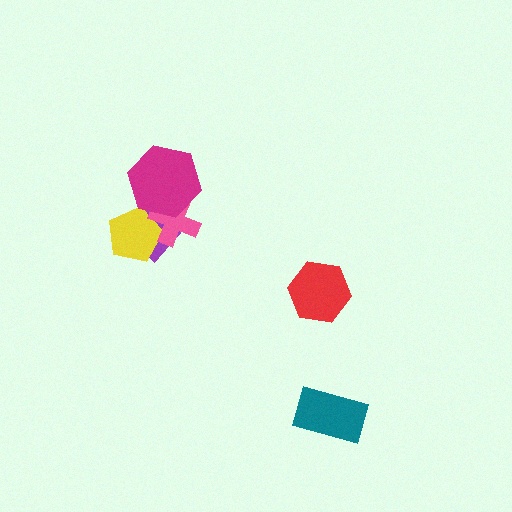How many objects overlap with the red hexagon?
0 objects overlap with the red hexagon.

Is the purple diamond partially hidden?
Yes, it is partially covered by another shape.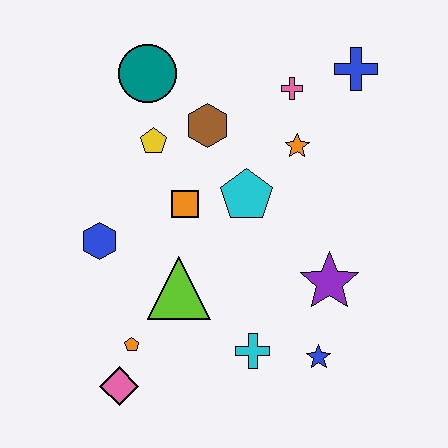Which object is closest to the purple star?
The blue star is closest to the purple star.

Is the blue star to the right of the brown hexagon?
Yes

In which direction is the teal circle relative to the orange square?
The teal circle is above the orange square.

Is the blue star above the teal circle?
No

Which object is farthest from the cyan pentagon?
The pink diamond is farthest from the cyan pentagon.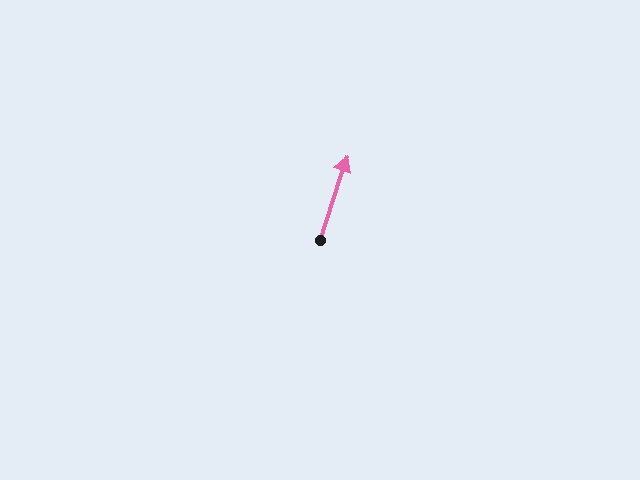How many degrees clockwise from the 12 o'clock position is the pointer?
Approximately 18 degrees.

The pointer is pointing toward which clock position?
Roughly 1 o'clock.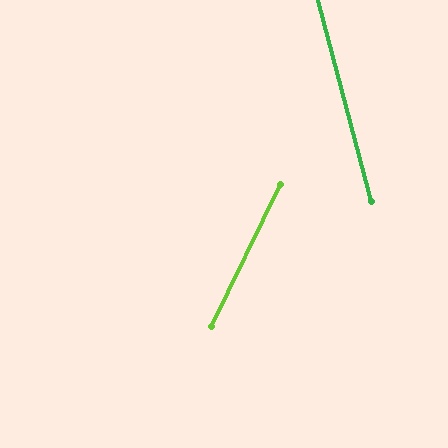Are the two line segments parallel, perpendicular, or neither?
Neither parallel nor perpendicular — they differ by about 41°.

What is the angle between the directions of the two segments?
Approximately 41 degrees.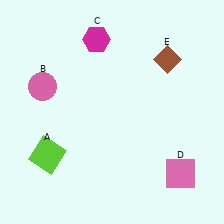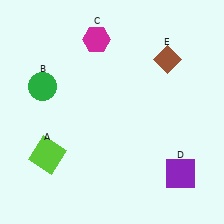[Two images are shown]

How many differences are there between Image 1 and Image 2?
There are 2 differences between the two images.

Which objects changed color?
B changed from pink to green. D changed from pink to purple.